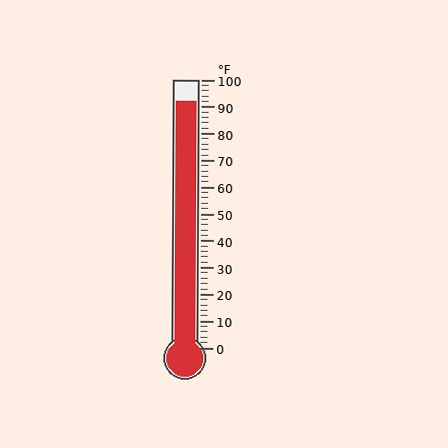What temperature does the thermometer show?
The thermometer shows approximately 92°F.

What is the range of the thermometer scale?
The thermometer scale ranges from 0°F to 100°F.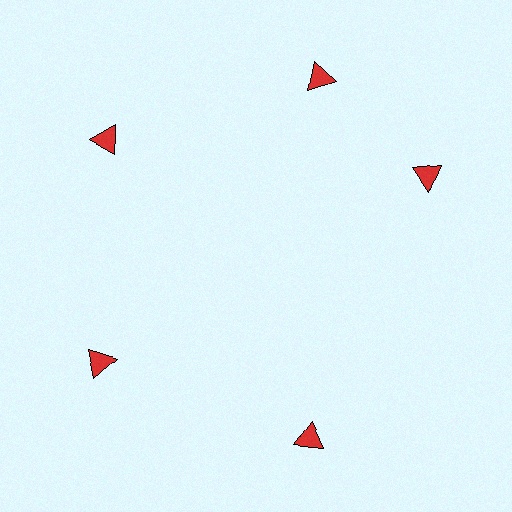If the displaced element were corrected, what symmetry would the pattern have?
It would have 5-fold rotational symmetry — the pattern would map onto itself every 72 degrees.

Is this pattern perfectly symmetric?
No. The 5 red triangles are arranged in a ring, but one element near the 3 o'clock position is rotated out of alignment along the ring, breaking the 5-fold rotational symmetry.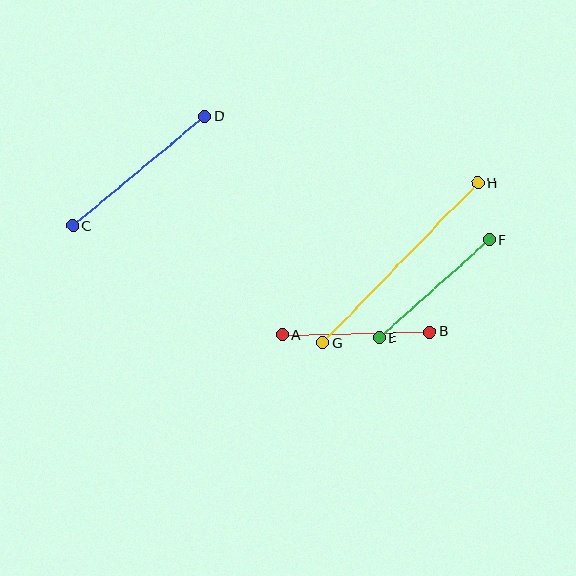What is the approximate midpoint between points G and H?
The midpoint is at approximately (400, 263) pixels.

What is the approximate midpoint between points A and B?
The midpoint is at approximately (356, 333) pixels.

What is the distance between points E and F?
The distance is approximately 147 pixels.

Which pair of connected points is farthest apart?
Points G and H are farthest apart.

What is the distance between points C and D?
The distance is approximately 171 pixels.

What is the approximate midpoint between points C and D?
The midpoint is at approximately (139, 171) pixels.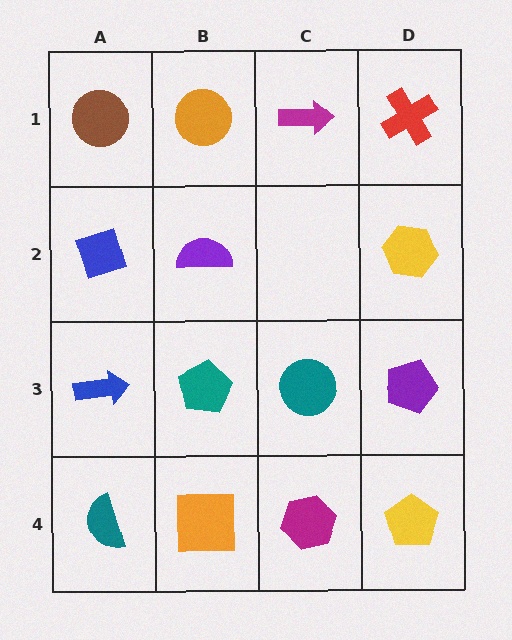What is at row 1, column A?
A brown circle.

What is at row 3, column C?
A teal circle.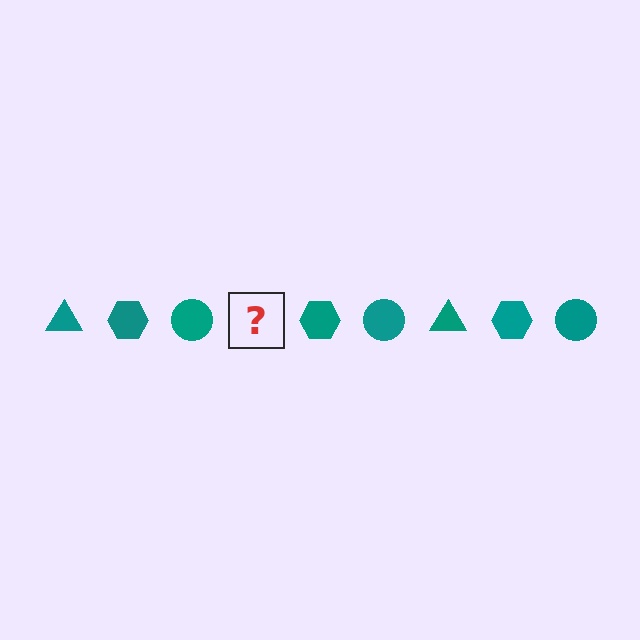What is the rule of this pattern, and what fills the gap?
The rule is that the pattern cycles through triangle, hexagon, circle shapes in teal. The gap should be filled with a teal triangle.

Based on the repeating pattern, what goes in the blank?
The blank should be a teal triangle.